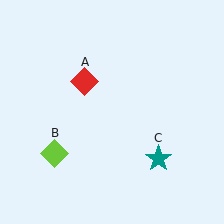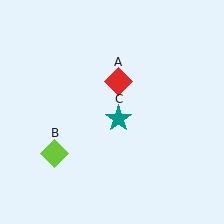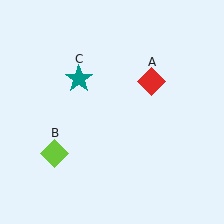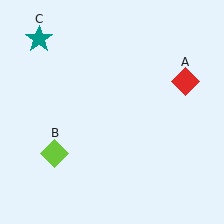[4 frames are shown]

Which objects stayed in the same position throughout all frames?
Lime diamond (object B) remained stationary.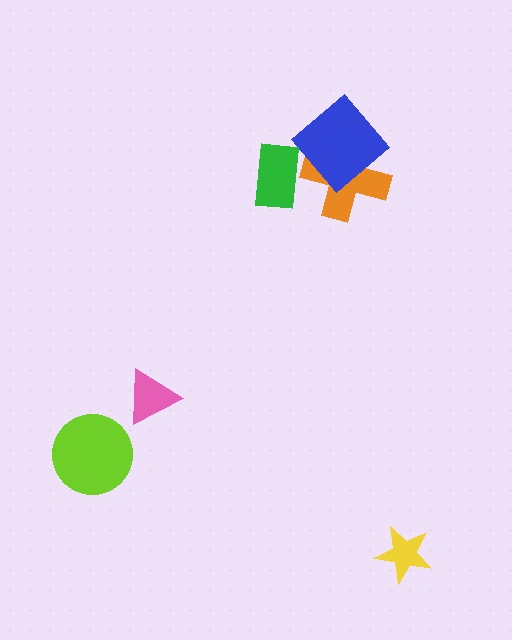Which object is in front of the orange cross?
The blue diamond is in front of the orange cross.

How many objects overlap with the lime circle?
0 objects overlap with the lime circle.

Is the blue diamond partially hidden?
No, no other shape covers it.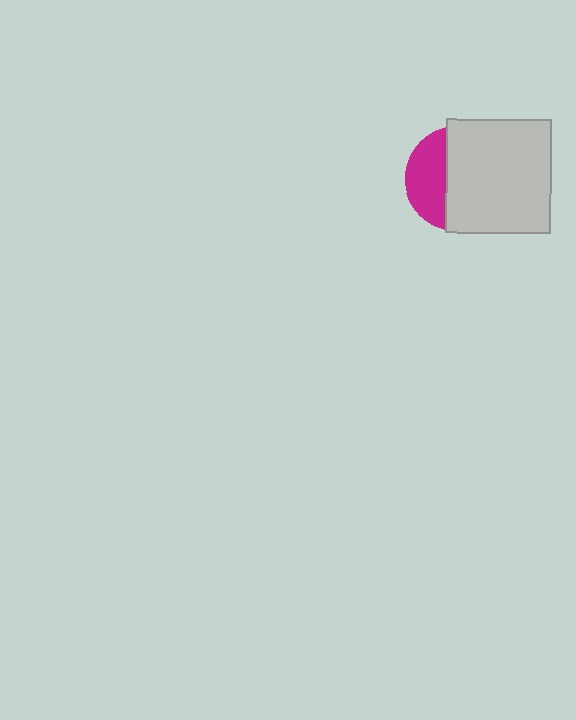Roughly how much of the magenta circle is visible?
A small part of it is visible (roughly 35%).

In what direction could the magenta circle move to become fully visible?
The magenta circle could move left. That would shift it out from behind the light gray rectangle entirely.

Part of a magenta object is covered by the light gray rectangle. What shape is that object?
It is a circle.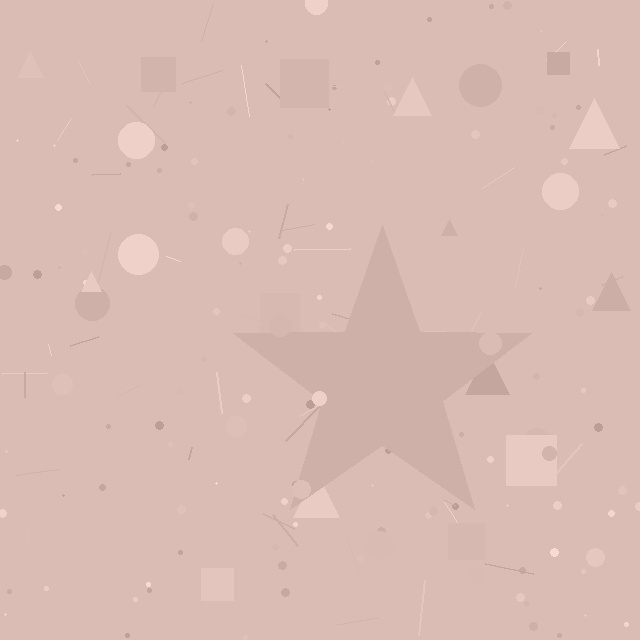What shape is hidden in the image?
A star is hidden in the image.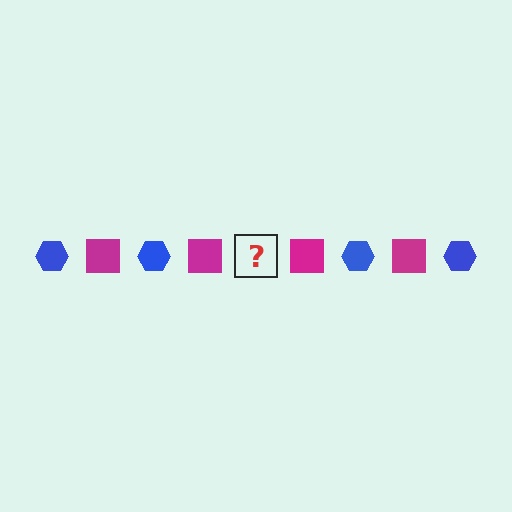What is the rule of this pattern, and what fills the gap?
The rule is that the pattern alternates between blue hexagon and magenta square. The gap should be filled with a blue hexagon.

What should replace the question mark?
The question mark should be replaced with a blue hexagon.